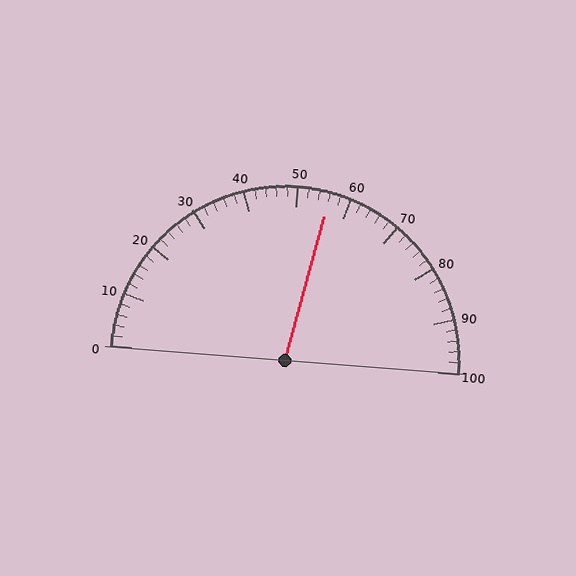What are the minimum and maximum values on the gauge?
The gauge ranges from 0 to 100.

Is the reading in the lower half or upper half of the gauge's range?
The reading is in the upper half of the range (0 to 100).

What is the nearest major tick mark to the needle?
The nearest major tick mark is 60.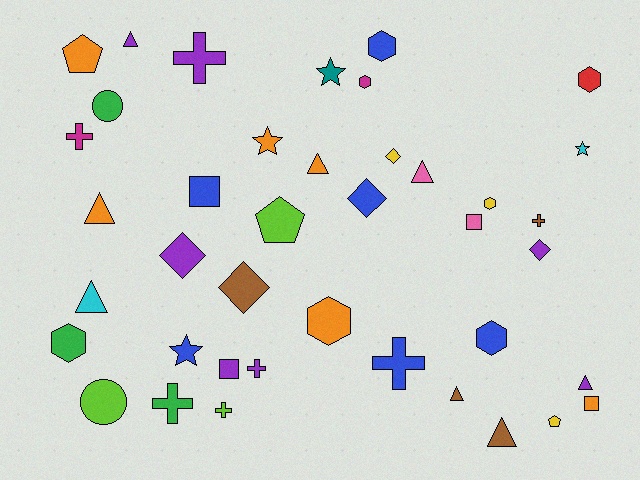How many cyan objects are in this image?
There are 2 cyan objects.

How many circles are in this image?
There are 2 circles.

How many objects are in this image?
There are 40 objects.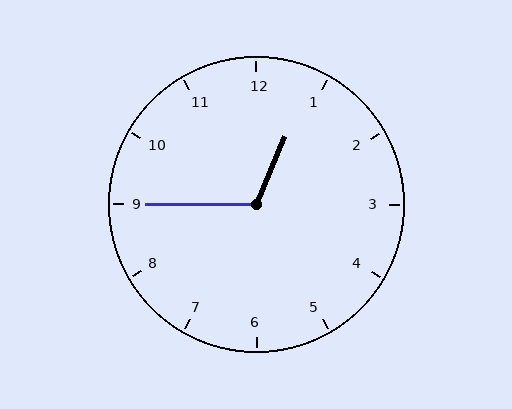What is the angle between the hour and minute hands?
Approximately 112 degrees.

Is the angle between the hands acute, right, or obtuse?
It is obtuse.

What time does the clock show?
12:45.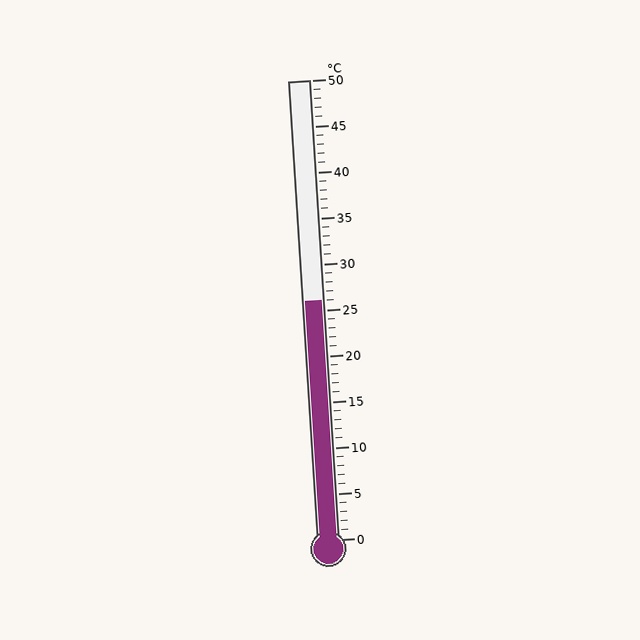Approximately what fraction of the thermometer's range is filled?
The thermometer is filled to approximately 50% of its range.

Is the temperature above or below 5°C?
The temperature is above 5°C.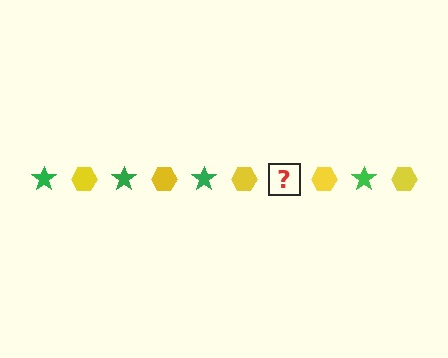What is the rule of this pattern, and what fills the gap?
The rule is that the pattern alternates between green star and yellow hexagon. The gap should be filled with a green star.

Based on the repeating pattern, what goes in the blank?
The blank should be a green star.